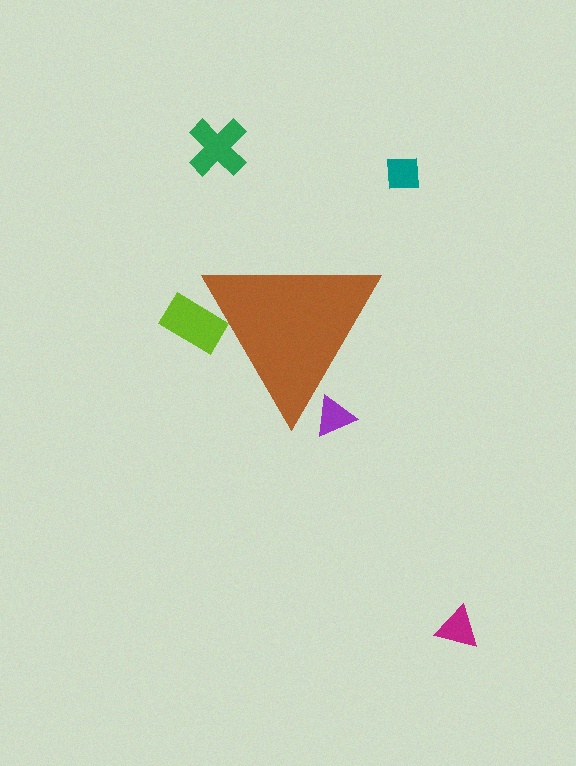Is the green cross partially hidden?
No, the green cross is fully visible.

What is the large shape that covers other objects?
A brown triangle.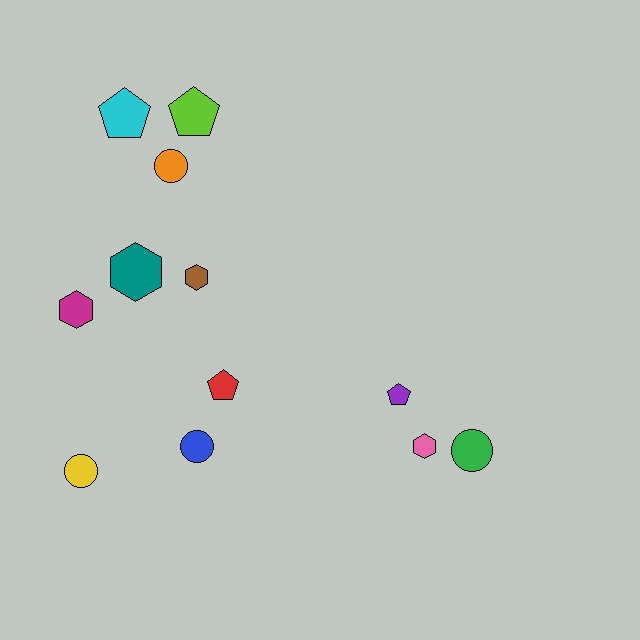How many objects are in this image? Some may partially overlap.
There are 12 objects.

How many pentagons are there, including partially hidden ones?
There are 4 pentagons.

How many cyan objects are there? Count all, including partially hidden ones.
There is 1 cyan object.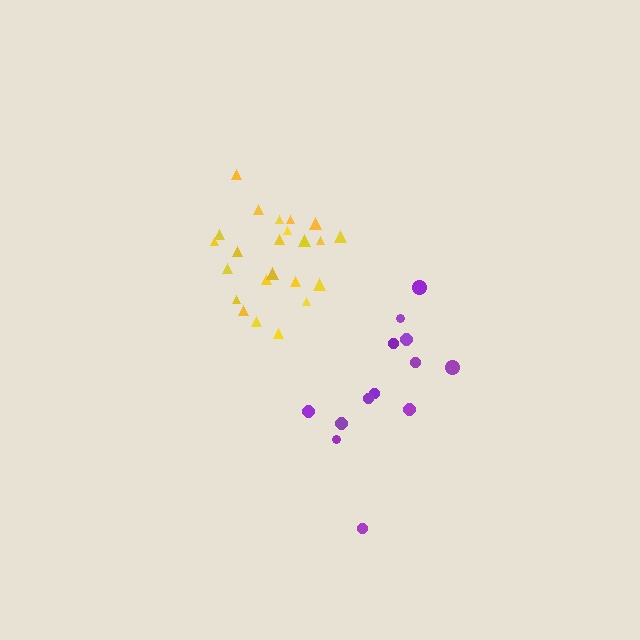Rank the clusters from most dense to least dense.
yellow, purple.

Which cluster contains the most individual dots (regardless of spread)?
Yellow (24).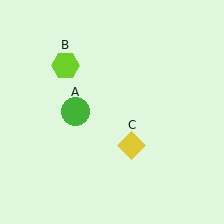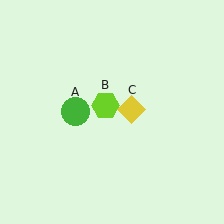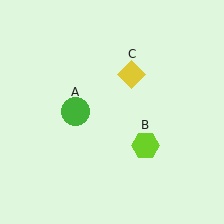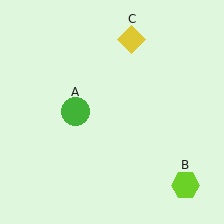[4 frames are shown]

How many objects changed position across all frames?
2 objects changed position: lime hexagon (object B), yellow diamond (object C).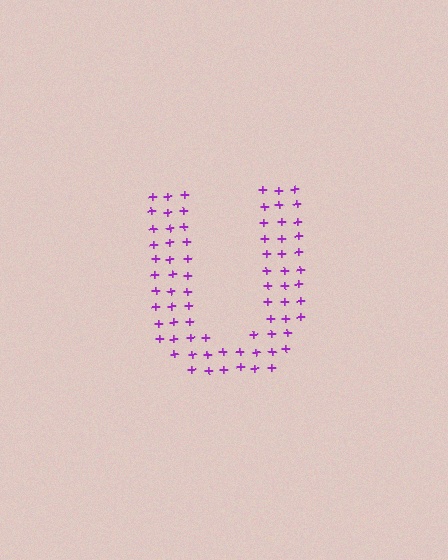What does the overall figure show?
The overall figure shows the letter U.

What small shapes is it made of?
It is made of small plus signs.